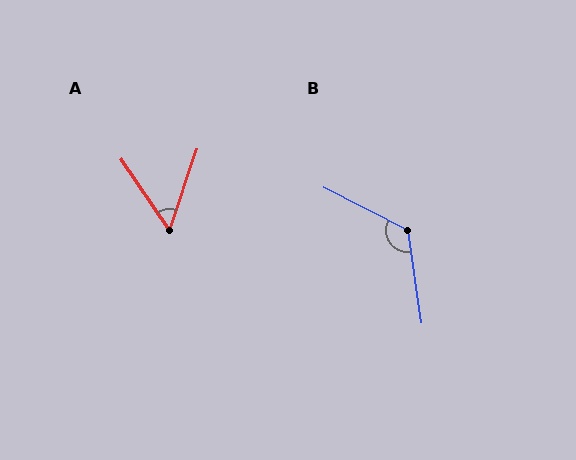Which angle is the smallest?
A, at approximately 53 degrees.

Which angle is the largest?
B, at approximately 126 degrees.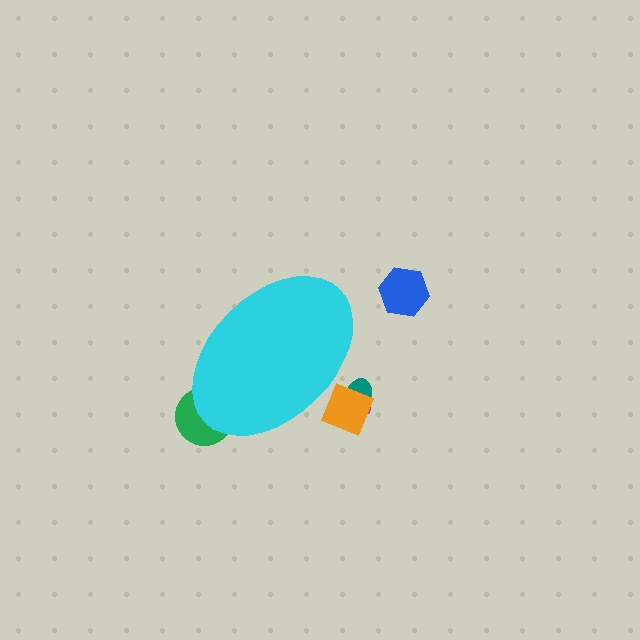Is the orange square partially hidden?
Yes, the orange square is partially hidden behind the cyan ellipse.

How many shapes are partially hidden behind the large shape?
4 shapes are partially hidden.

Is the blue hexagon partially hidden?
No, the blue hexagon is fully visible.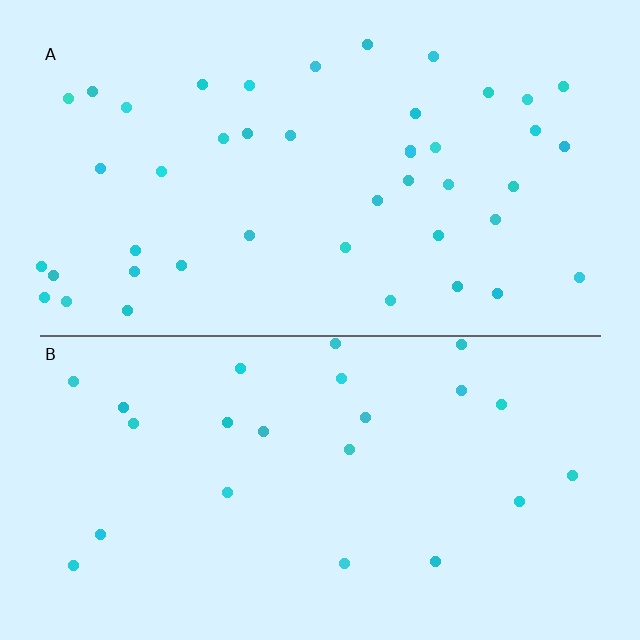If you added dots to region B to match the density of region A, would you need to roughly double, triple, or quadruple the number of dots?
Approximately double.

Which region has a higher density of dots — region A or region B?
A (the top).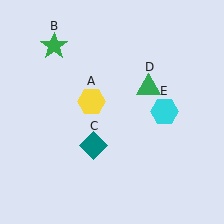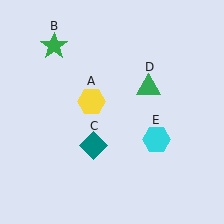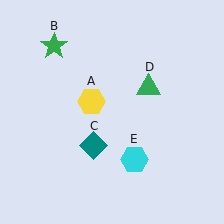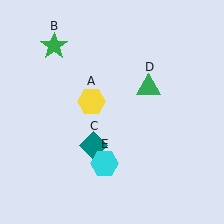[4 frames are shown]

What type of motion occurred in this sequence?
The cyan hexagon (object E) rotated clockwise around the center of the scene.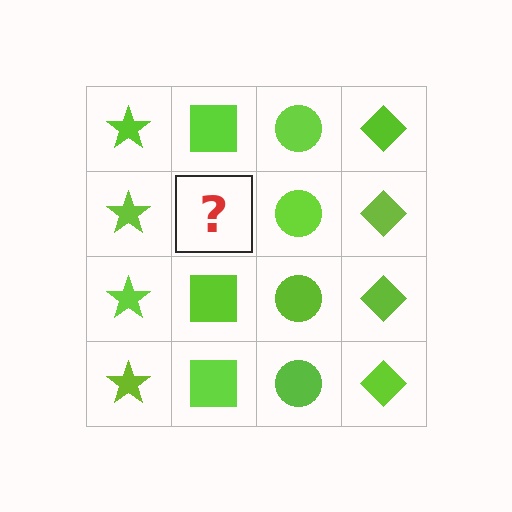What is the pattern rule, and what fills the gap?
The rule is that each column has a consistent shape. The gap should be filled with a lime square.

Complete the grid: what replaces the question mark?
The question mark should be replaced with a lime square.